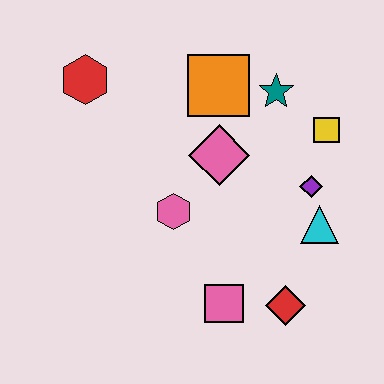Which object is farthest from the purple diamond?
The red hexagon is farthest from the purple diamond.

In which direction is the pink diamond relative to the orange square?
The pink diamond is below the orange square.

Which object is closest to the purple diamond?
The cyan triangle is closest to the purple diamond.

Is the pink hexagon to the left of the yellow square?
Yes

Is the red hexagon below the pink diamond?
No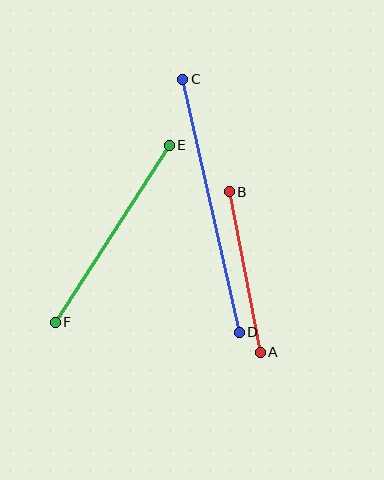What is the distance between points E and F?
The distance is approximately 211 pixels.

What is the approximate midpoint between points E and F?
The midpoint is at approximately (112, 234) pixels.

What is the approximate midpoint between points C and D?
The midpoint is at approximately (211, 206) pixels.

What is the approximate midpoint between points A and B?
The midpoint is at approximately (245, 272) pixels.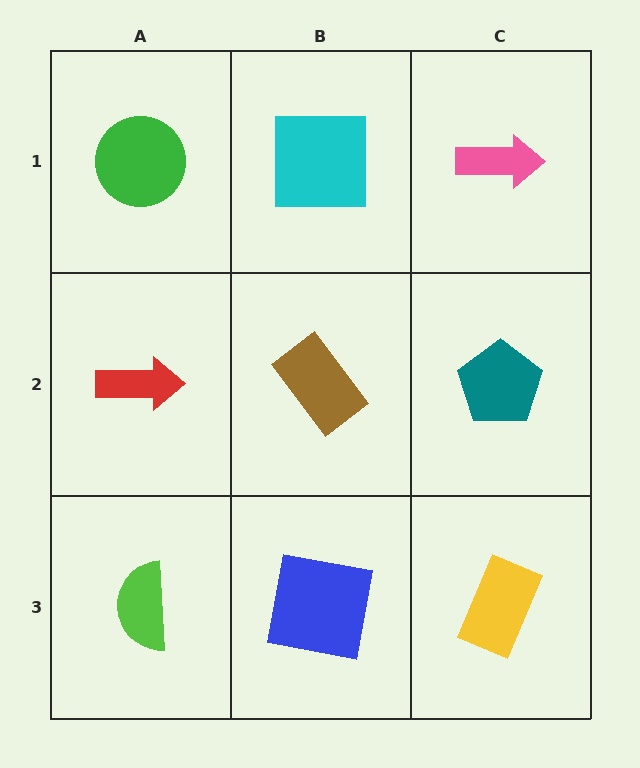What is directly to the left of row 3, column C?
A blue square.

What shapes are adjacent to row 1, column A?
A red arrow (row 2, column A), a cyan square (row 1, column B).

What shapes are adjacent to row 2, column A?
A green circle (row 1, column A), a lime semicircle (row 3, column A), a brown rectangle (row 2, column B).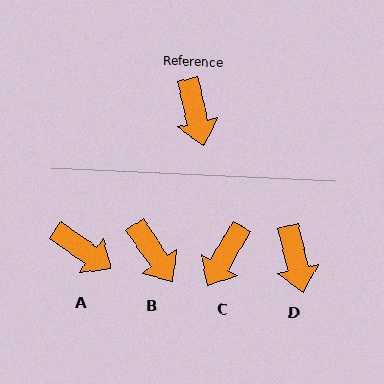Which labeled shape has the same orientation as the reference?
D.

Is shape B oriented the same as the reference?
No, it is off by about 21 degrees.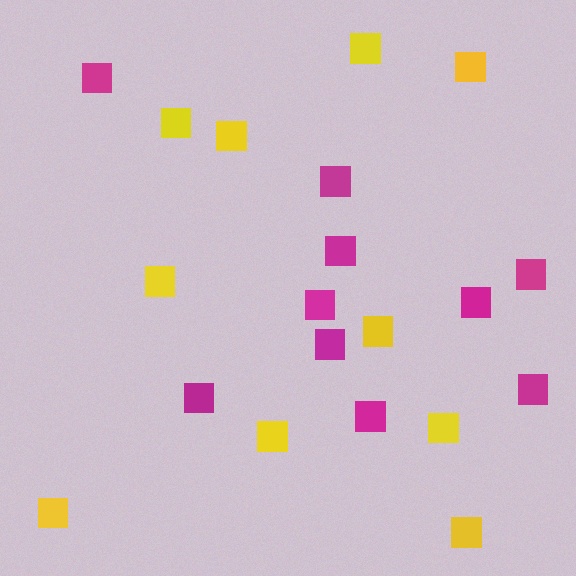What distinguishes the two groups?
There are 2 groups: one group of yellow squares (10) and one group of magenta squares (10).